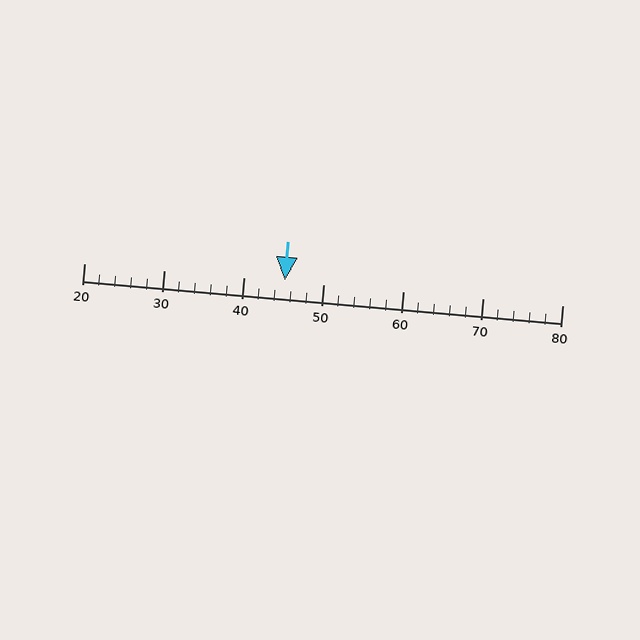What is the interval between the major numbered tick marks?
The major tick marks are spaced 10 units apart.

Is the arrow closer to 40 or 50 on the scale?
The arrow is closer to 50.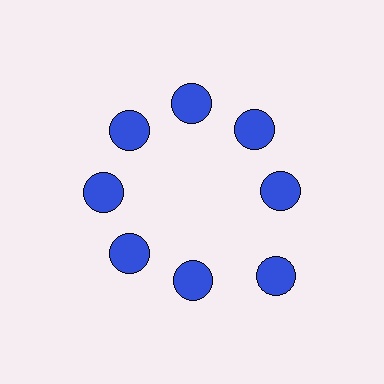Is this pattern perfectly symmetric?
No. The 8 blue circles are arranged in a ring, but one element near the 4 o'clock position is pushed outward from the center, breaking the 8-fold rotational symmetry.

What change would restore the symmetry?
The symmetry would be restored by moving it inward, back onto the ring so that all 8 circles sit at equal angles and equal distance from the center.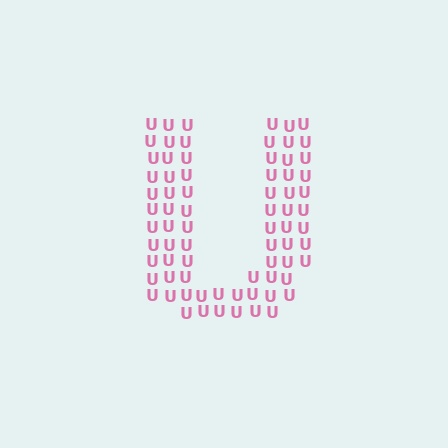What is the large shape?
The large shape is the letter U.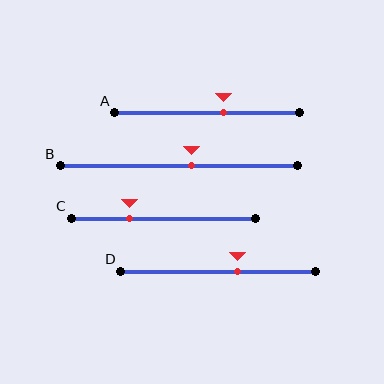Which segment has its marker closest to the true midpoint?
Segment B has its marker closest to the true midpoint.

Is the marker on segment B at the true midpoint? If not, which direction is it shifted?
No, the marker on segment B is shifted to the right by about 5% of the segment length.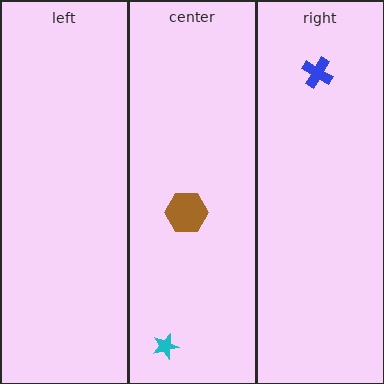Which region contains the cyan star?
The center region.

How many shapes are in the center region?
2.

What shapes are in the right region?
The blue cross.